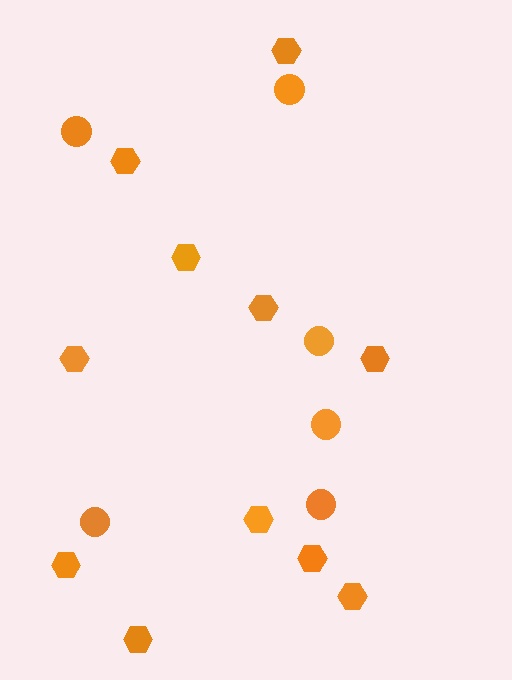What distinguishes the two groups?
There are 2 groups: one group of hexagons (11) and one group of circles (6).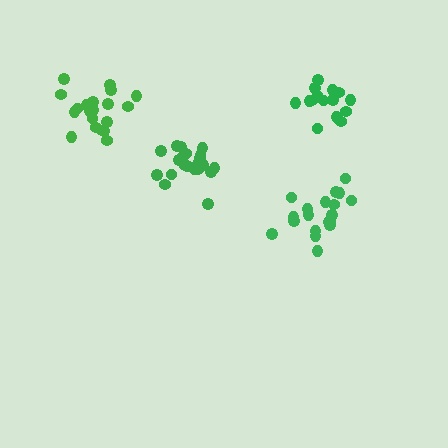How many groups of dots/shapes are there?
There are 4 groups.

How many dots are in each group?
Group 1: 21 dots, Group 2: 15 dots, Group 3: 21 dots, Group 4: 19 dots (76 total).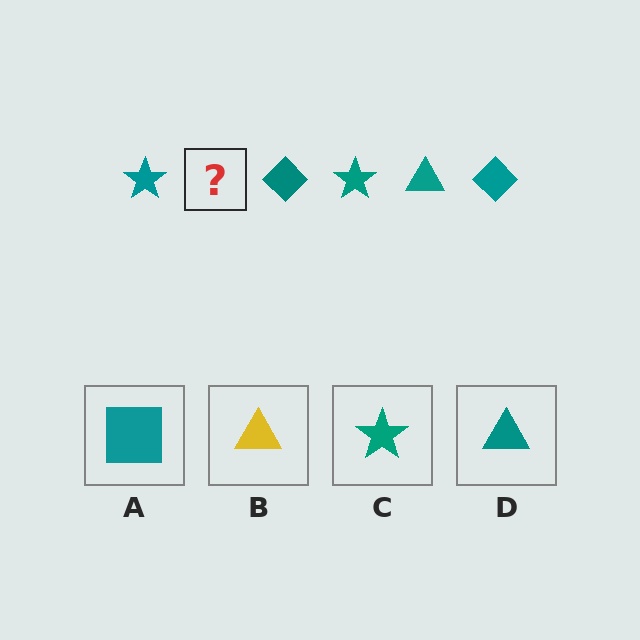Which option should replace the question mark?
Option D.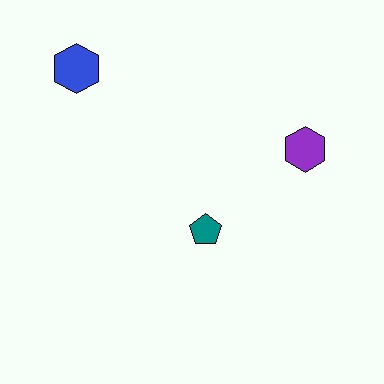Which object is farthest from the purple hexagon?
The blue hexagon is farthest from the purple hexagon.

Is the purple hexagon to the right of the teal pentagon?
Yes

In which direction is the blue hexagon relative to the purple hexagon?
The blue hexagon is to the left of the purple hexagon.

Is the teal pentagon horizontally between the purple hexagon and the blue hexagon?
Yes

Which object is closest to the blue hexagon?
The teal pentagon is closest to the blue hexagon.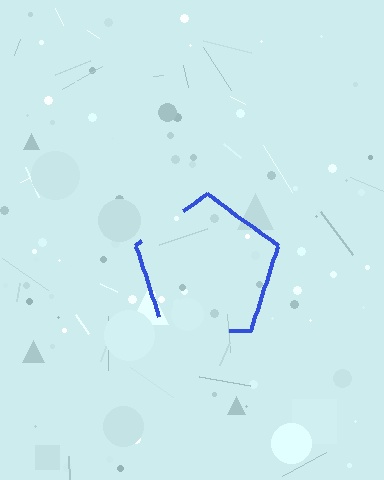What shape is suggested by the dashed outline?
The dashed outline suggests a pentagon.